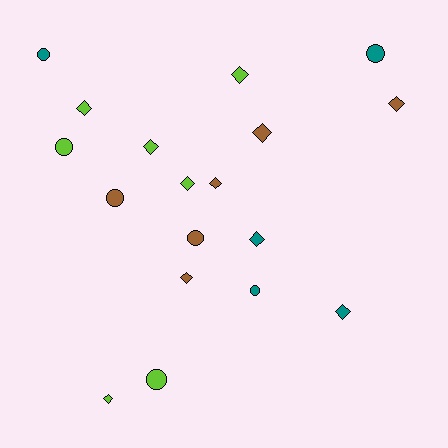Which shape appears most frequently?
Diamond, with 11 objects.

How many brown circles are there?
There are 2 brown circles.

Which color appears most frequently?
Lime, with 7 objects.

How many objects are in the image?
There are 18 objects.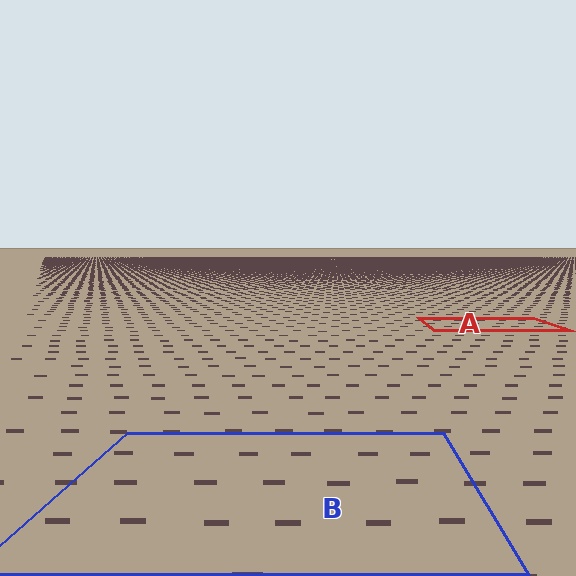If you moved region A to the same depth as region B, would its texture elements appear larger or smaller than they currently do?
They would appear larger. At a closer depth, the same texture elements are projected at a bigger on-screen size.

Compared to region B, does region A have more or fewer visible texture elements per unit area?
Region A has more texture elements per unit area — they are packed more densely because it is farther away.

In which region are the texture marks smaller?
The texture marks are smaller in region A, because it is farther away.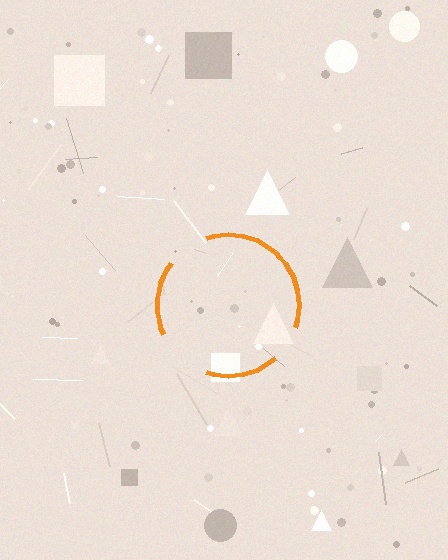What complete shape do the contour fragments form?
The contour fragments form a circle.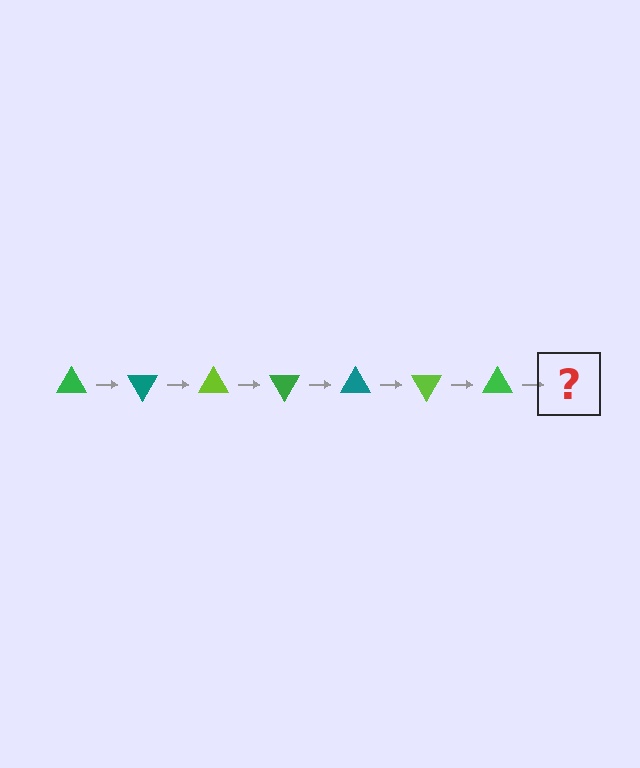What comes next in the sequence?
The next element should be a teal triangle, rotated 420 degrees from the start.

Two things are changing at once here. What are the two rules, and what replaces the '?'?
The two rules are that it rotates 60 degrees each step and the color cycles through green, teal, and lime. The '?' should be a teal triangle, rotated 420 degrees from the start.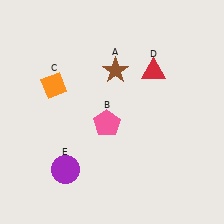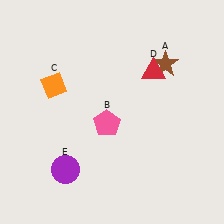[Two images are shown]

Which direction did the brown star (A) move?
The brown star (A) moved right.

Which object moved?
The brown star (A) moved right.